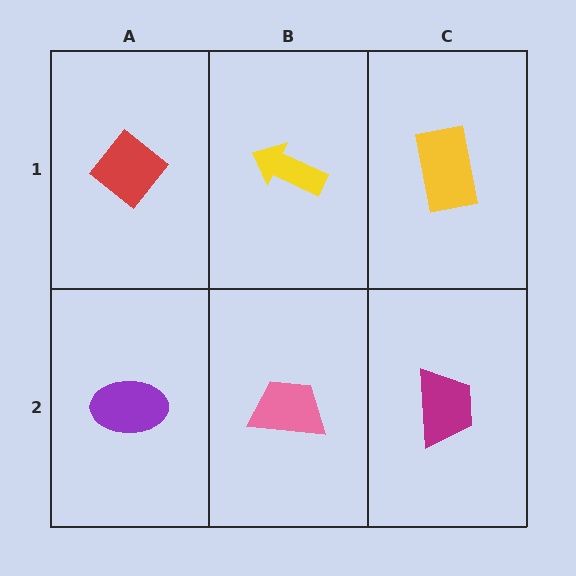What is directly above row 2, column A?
A red diamond.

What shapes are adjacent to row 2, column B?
A yellow arrow (row 1, column B), a purple ellipse (row 2, column A), a magenta trapezoid (row 2, column C).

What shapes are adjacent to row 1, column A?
A purple ellipse (row 2, column A), a yellow arrow (row 1, column B).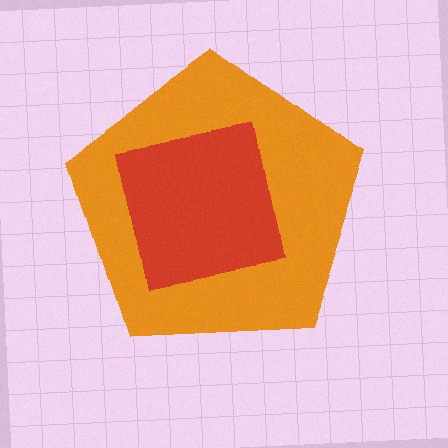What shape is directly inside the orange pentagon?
The red square.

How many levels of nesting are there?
2.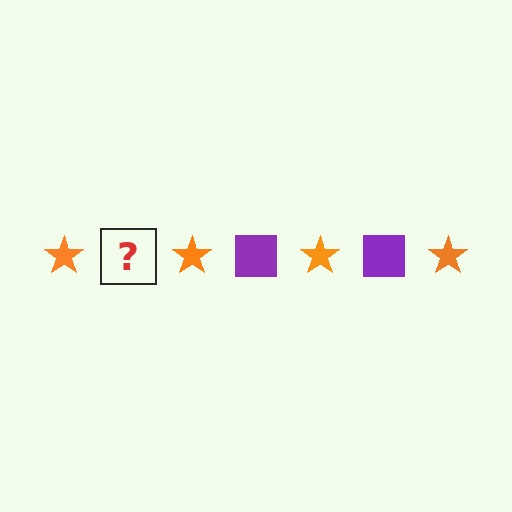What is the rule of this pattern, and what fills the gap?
The rule is that the pattern alternates between orange star and purple square. The gap should be filled with a purple square.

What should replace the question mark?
The question mark should be replaced with a purple square.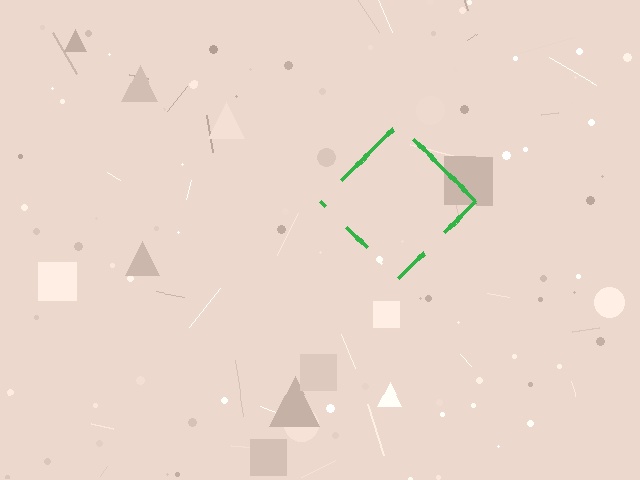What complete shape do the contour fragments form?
The contour fragments form a diamond.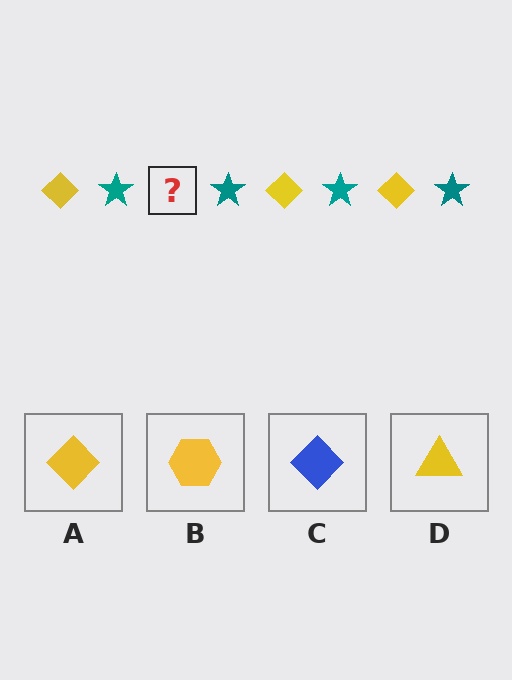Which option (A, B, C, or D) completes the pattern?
A.